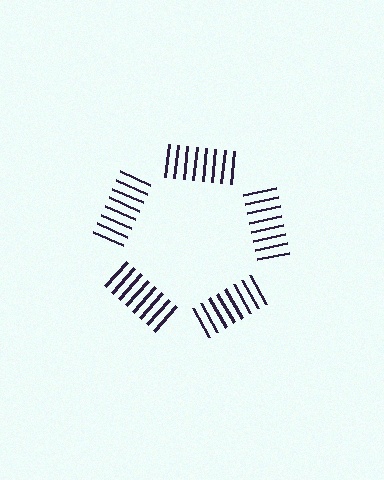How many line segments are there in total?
40 — 8 along each of the 5 edges.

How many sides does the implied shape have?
5 sides — the line-ends trace a pentagon.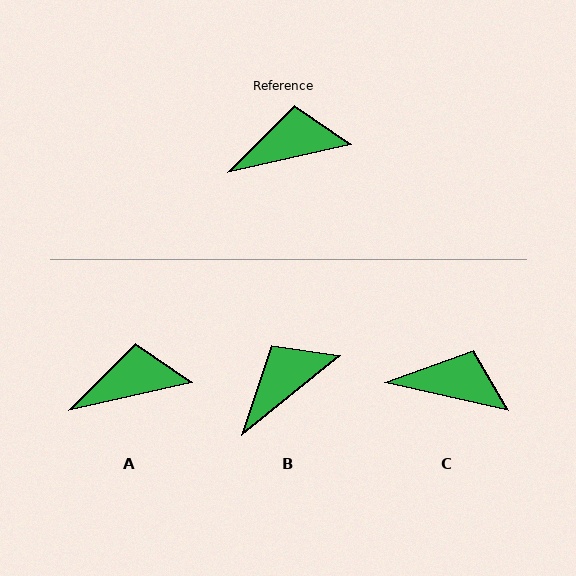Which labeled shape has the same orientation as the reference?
A.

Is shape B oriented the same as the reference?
No, it is off by about 26 degrees.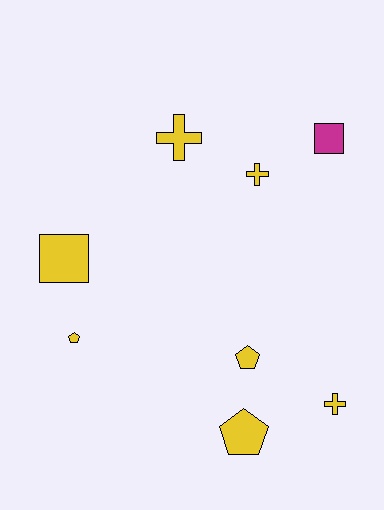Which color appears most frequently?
Yellow, with 7 objects.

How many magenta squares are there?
There is 1 magenta square.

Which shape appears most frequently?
Cross, with 3 objects.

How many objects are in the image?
There are 8 objects.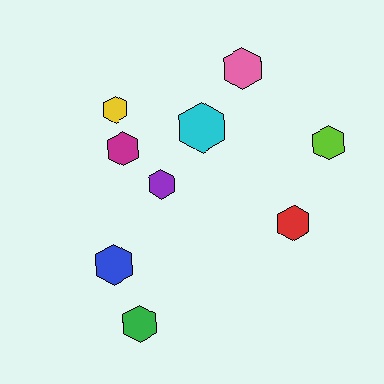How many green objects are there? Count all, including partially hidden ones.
There is 1 green object.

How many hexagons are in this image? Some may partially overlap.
There are 9 hexagons.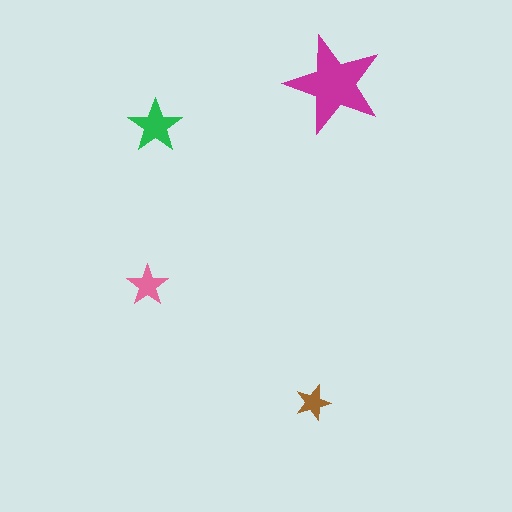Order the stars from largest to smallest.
the magenta one, the green one, the pink one, the brown one.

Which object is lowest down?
The brown star is bottommost.